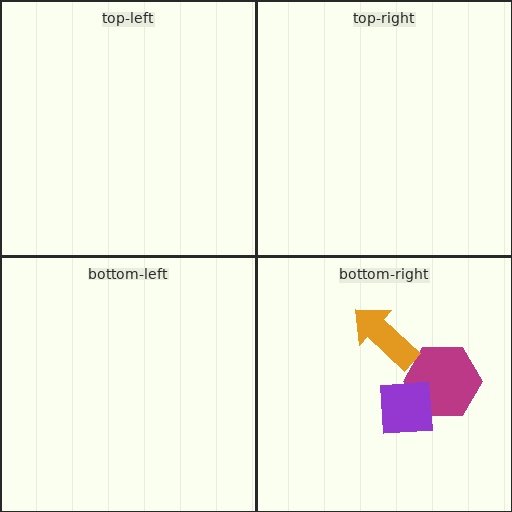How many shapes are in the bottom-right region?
3.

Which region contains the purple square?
The bottom-right region.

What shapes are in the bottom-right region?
The magenta hexagon, the orange arrow, the purple square.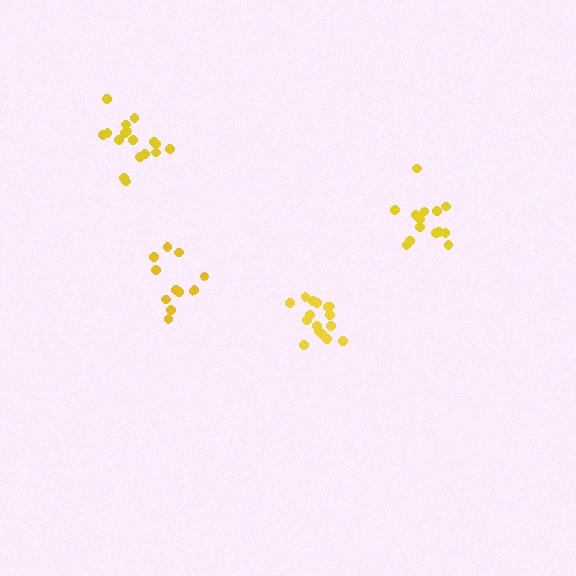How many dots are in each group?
Group 1: 17 dots, Group 2: 12 dots, Group 3: 14 dots, Group 4: 16 dots (59 total).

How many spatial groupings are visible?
There are 4 spatial groupings.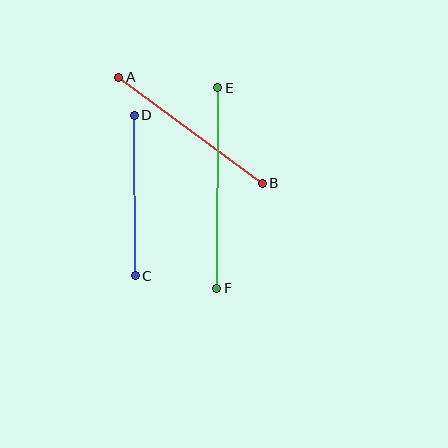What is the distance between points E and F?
The distance is approximately 201 pixels.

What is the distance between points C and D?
The distance is approximately 160 pixels.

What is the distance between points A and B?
The distance is approximately 179 pixels.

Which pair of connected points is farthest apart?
Points E and F are farthest apart.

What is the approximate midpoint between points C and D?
The midpoint is at approximately (135, 195) pixels.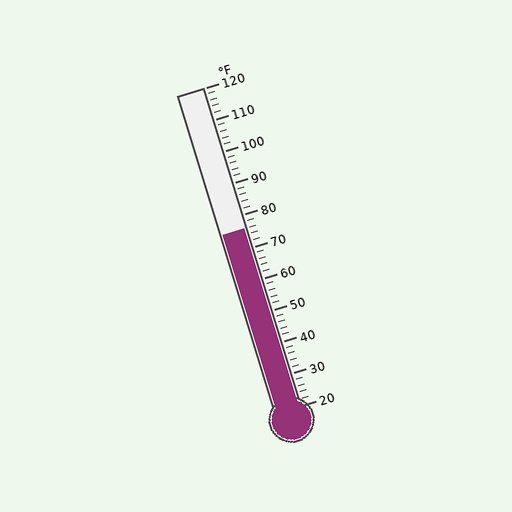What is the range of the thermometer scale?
The thermometer scale ranges from 20°F to 120°F.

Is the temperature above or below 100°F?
The temperature is below 100°F.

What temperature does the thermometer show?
The thermometer shows approximately 76°F.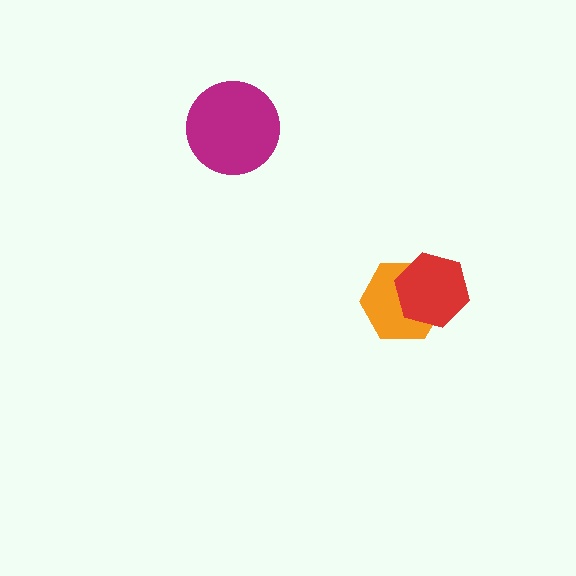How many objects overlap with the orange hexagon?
1 object overlaps with the orange hexagon.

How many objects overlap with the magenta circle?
0 objects overlap with the magenta circle.